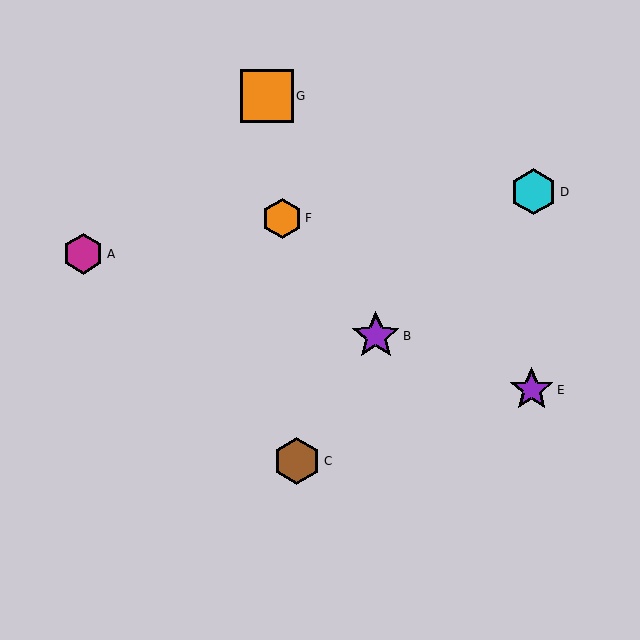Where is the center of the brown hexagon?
The center of the brown hexagon is at (297, 461).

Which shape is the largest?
The orange square (labeled G) is the largest.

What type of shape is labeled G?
Shape G is an orange square.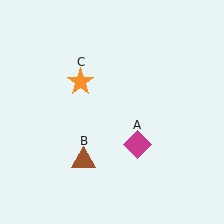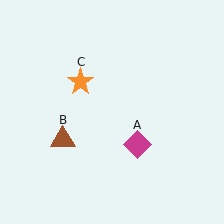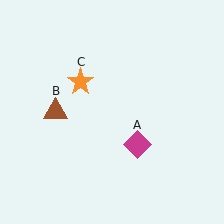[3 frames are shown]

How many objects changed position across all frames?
1 object changed position: brown triangle (object B).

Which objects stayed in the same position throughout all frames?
Magenta diamond (object A) and orange star (object C) remained stationary.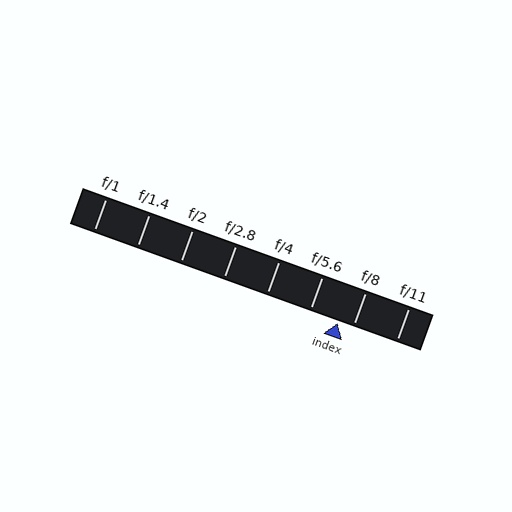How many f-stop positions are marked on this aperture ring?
There are 8 f-stop positions marked.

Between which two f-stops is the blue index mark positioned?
The index mark is between f/5.6 and f/8.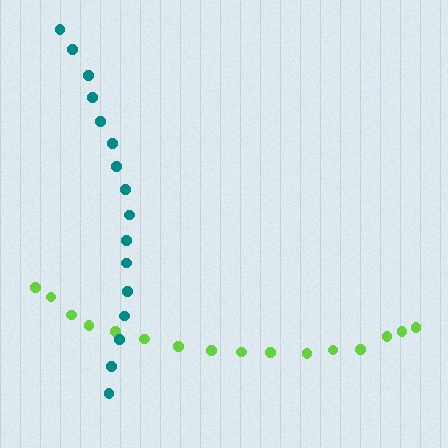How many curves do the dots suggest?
There are 2 distinct paths.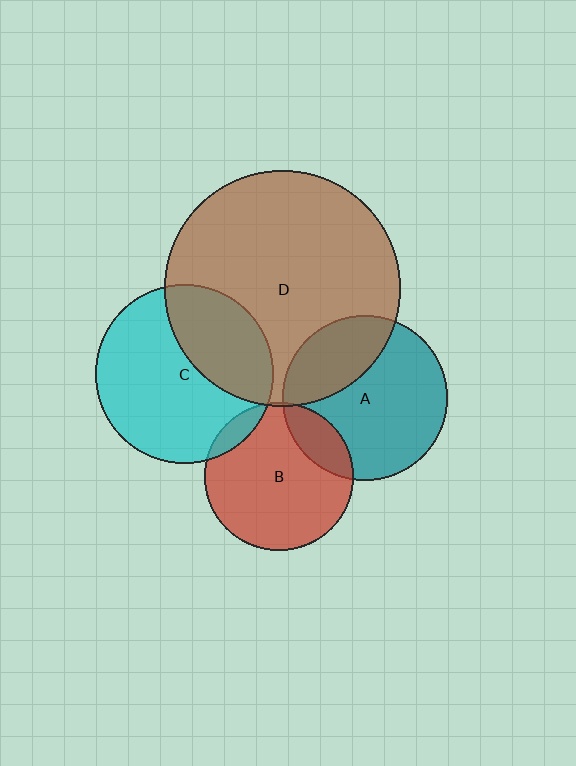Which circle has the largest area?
Circle D (brown).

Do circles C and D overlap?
Yes.